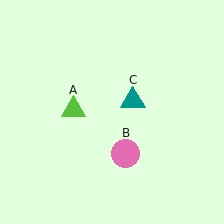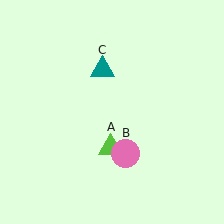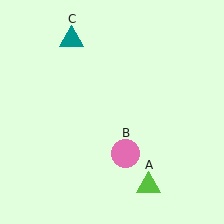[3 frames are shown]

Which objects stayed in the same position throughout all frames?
Pink circle (object B) remained stationary.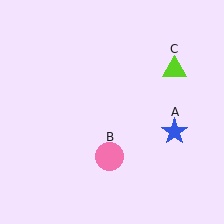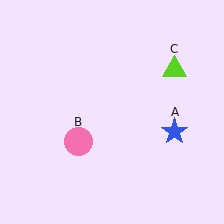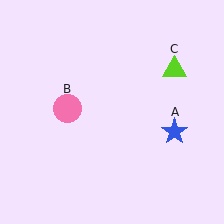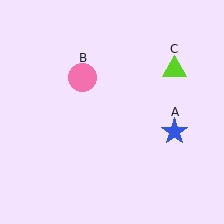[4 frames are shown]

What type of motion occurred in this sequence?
The pink circle (object B) rotated clockwise around the center of the scene.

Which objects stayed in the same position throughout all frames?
Blue star (object A) and lime triangle (object C) remained stationary.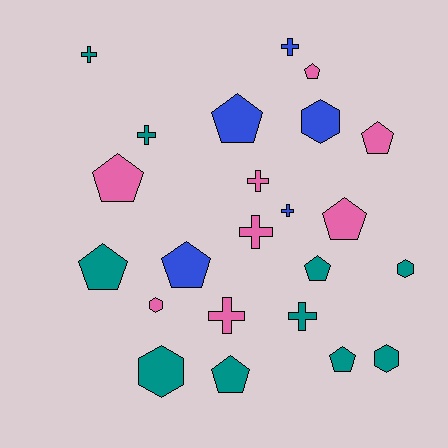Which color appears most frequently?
Teal, with 10 objects.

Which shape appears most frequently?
Pentagon, with 10 objects.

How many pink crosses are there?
There are 3 pink crosses.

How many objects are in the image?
There are 23 objects.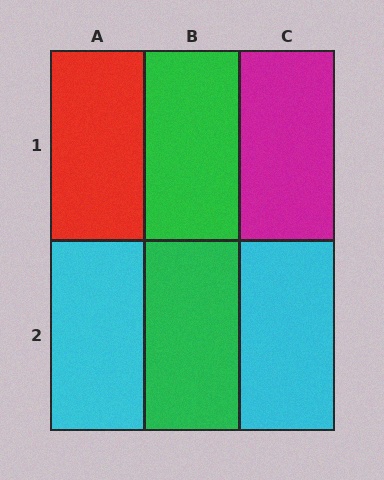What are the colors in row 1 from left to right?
Red, green, magenta.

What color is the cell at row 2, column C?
Cyan.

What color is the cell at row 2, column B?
Green.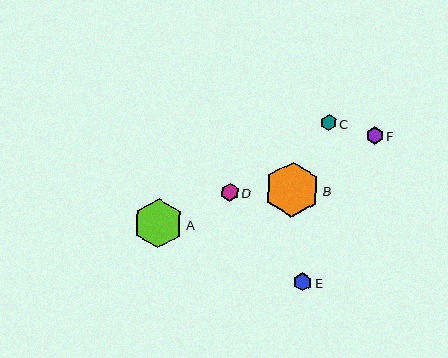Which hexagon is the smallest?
Hexagon C is the smallest with a size of approximately 16 pixels.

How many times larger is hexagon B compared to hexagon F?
Hexagon B is approximately 3.2 times the size of hexagon F.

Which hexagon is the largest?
Hexagon B is the largest with a size of approximately 56 pixels.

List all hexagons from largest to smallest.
From largest to smallest: B, A, E, D, F, C.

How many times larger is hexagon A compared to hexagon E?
Hexagon A is approximately 2.7 times the size of hexagon E.